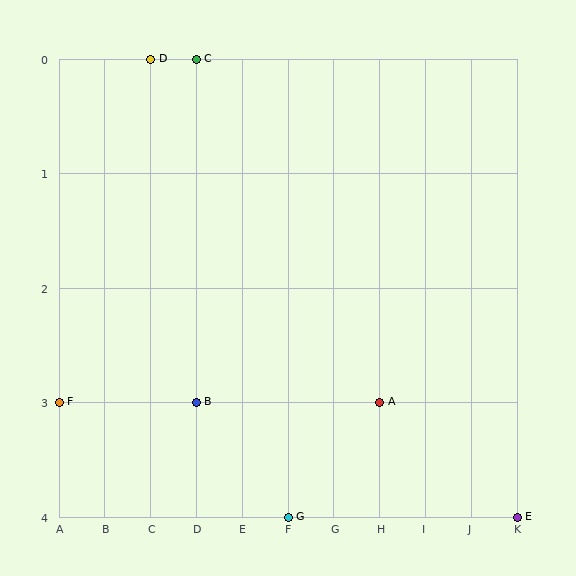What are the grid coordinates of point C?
Point C is at grid coordinates (D, 0).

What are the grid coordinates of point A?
Point A is at grid coordinates (H, 3).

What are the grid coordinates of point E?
Point E is at grid coordinates (K, 4).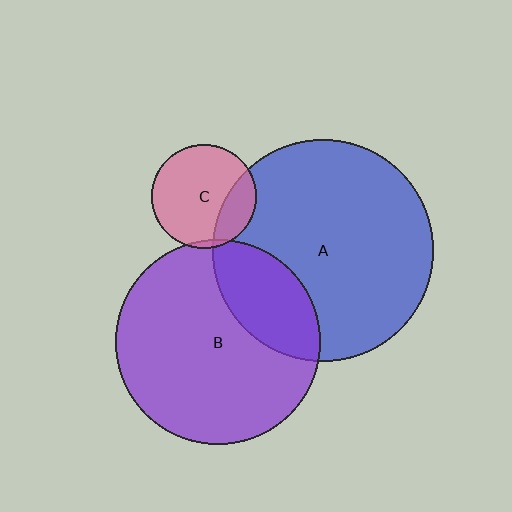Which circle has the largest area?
Circle A (blue).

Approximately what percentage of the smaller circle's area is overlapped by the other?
Approximately 25%.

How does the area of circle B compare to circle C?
Approximately 3.8 times.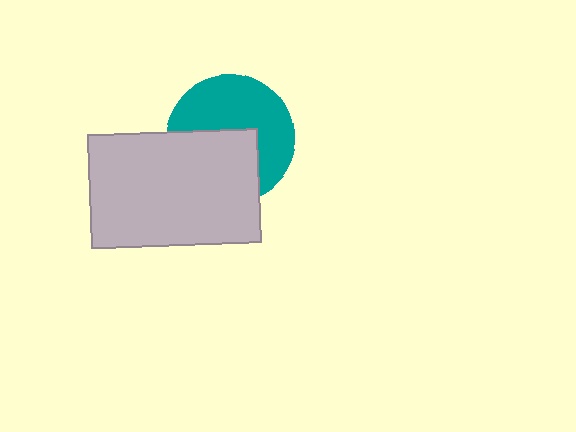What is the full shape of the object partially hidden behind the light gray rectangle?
The partially hidden object is a teal circle.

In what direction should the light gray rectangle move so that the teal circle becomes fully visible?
The light gray rectangle should move down. That is the shortest direction to clear the overlap and leave the teal circle fully visible.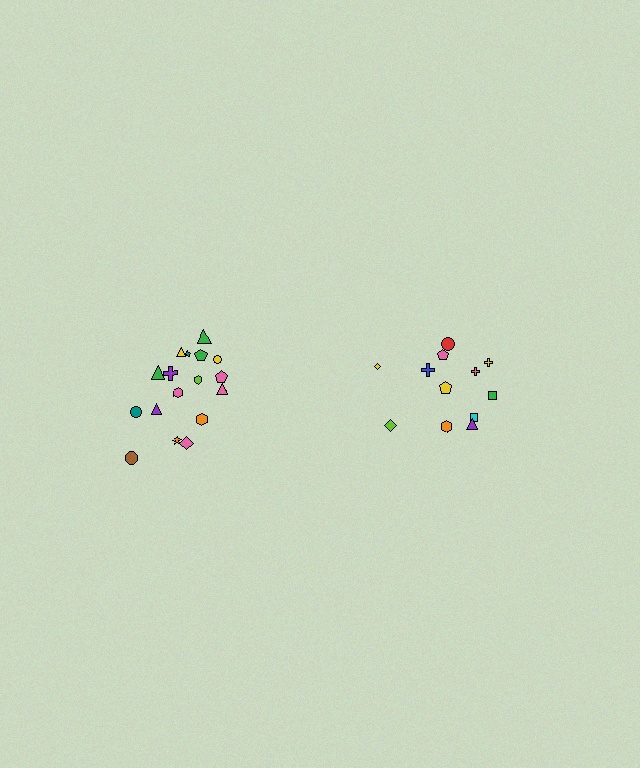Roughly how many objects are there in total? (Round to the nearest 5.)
Roughly 30 objects in total.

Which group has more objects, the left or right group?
The left group.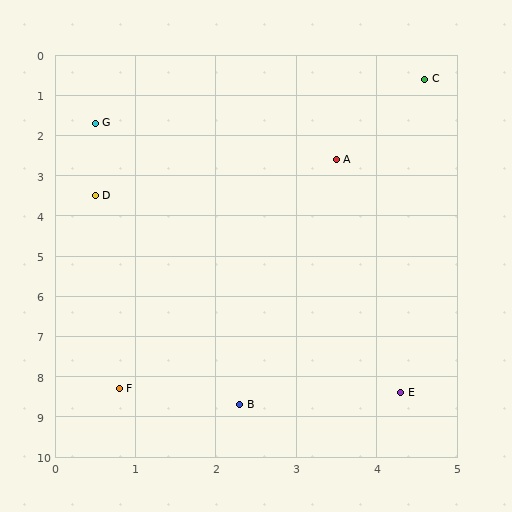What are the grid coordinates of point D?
Point D is at approximately (0.5, 3.5).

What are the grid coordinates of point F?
Point F is at approximately (0.8, 8.3).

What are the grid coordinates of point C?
Point C is at approximately (4.6, 0.6).